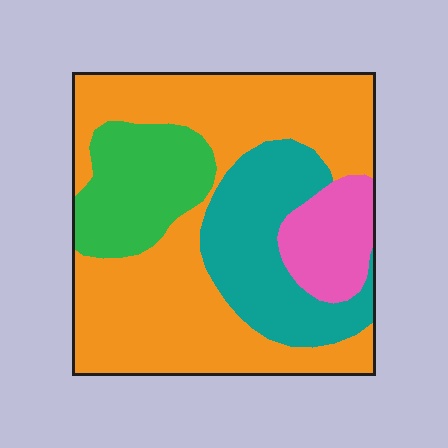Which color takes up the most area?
Orange, at roughly 55%.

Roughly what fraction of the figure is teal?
Teal takes up about one fifth (1/5) of the figure.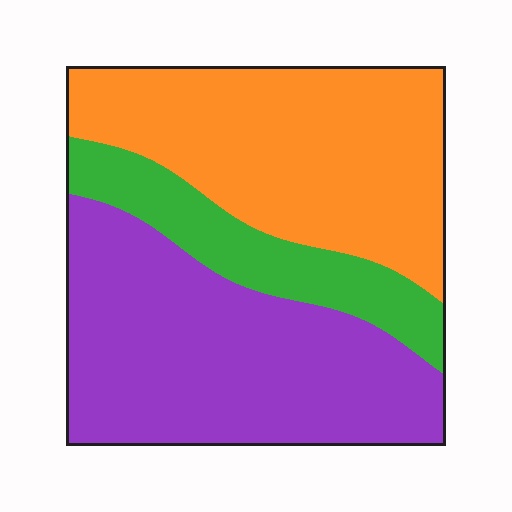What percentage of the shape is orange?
Orange covers 40% of the shape.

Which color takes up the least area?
Green, at roughly 15%.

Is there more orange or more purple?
Purple.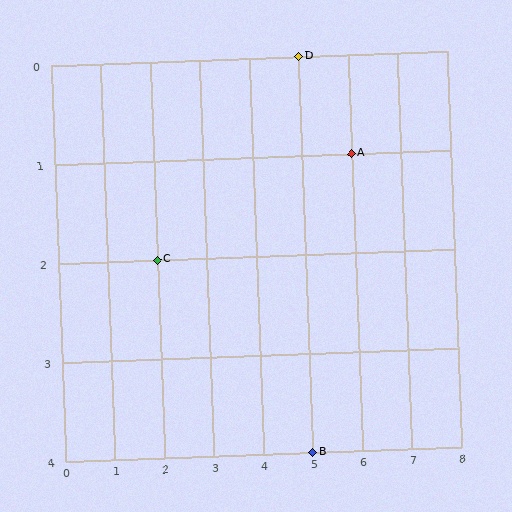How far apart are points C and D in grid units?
Points C and D are 3 columns and 2 rows apart (about 3.6 grid units diagonally).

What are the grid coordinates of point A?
Point A is at grid coordinates (6, 1).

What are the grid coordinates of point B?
Point B is at grid coordinates (5, 4).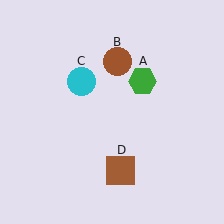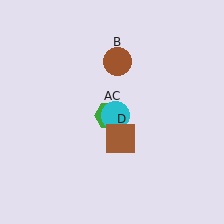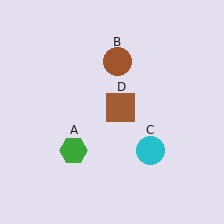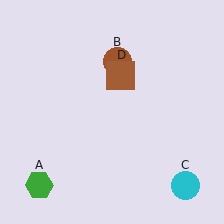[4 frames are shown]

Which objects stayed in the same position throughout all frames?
Brown circle (object B) remained stationary.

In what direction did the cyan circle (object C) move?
The cyan circle (object C) moved down and to the right.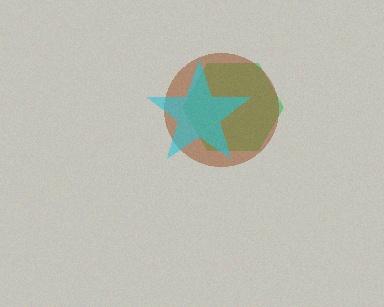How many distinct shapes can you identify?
There are 3 distinct shapes: a green hexagon, a brown circle, a cyan star.